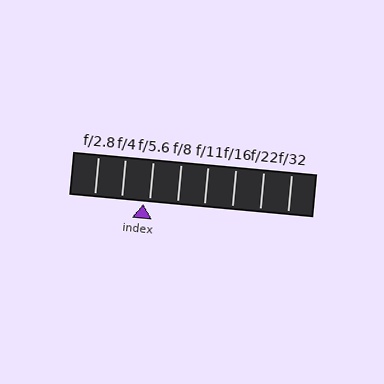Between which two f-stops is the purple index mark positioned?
The index mark is between f/4 and f/5.6.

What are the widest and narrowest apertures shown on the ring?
The widest aperture shown is f/2.8 and the narrowest is f/32.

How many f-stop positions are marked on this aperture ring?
There are 8 f-stop positions marked.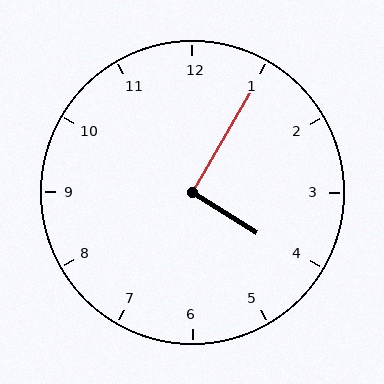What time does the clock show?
4:05.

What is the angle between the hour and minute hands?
Approximately 92 degrees.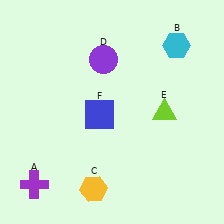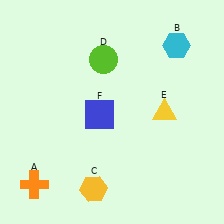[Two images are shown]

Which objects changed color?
A changed from purple to orange. D changed from purple to lime. E changed from lime to yellow.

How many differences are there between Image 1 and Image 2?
There are 3 differences between the two images.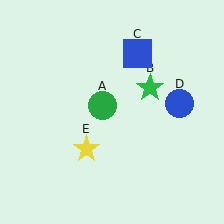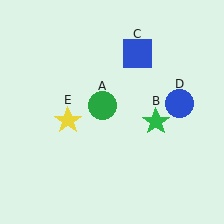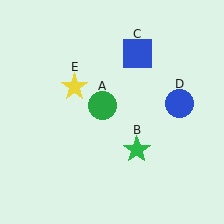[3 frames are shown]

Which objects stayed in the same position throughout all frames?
Green circle (object A) and blue square (object C) and blue circle (object D) remained stationary.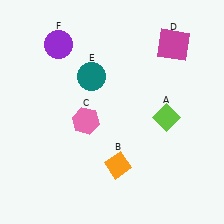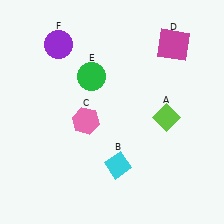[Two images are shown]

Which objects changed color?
B changed from orange to cyan. E changed from teal to green.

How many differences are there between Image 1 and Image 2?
There are 2 differences between the two images.